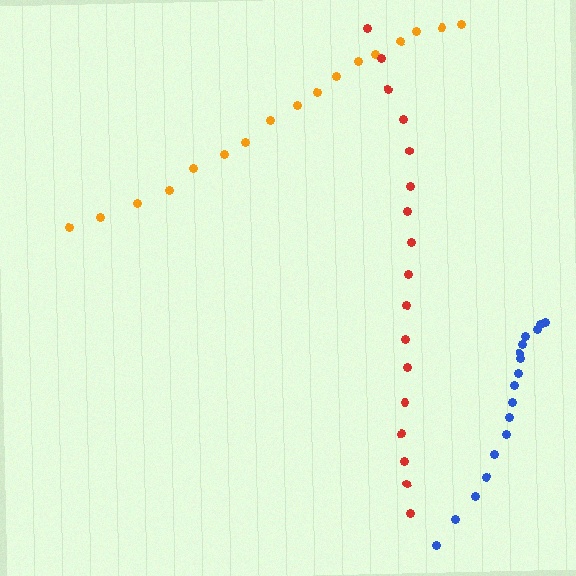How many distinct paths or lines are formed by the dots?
There are 3 distinct paths.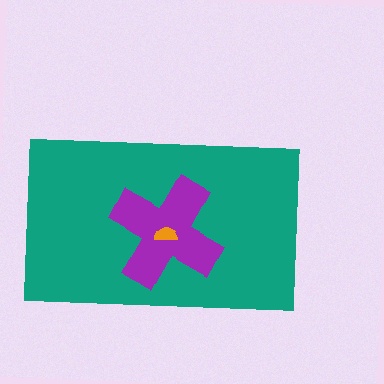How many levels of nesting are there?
3.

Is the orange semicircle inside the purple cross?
Yes.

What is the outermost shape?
The teal rectangle.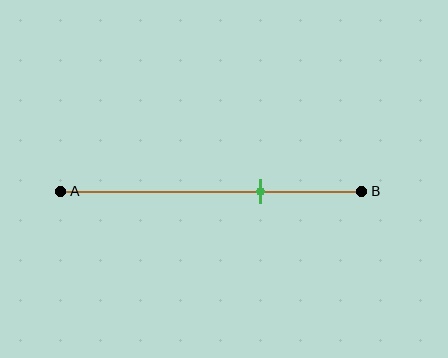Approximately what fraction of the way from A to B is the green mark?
The green mark is approximately 65% of the way from A to B.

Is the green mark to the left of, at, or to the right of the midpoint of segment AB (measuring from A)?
The green mark is to the right of the midpoint of segment AB.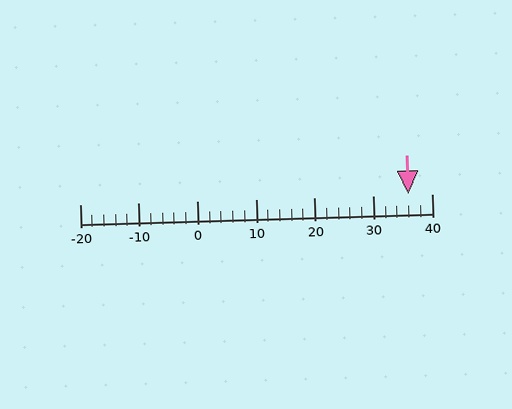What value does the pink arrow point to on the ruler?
The pink arrow points to approximately 36.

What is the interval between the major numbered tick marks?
The major tick marks are spaced 10 units apart.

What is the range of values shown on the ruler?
The ruler shows values from -20 to 40.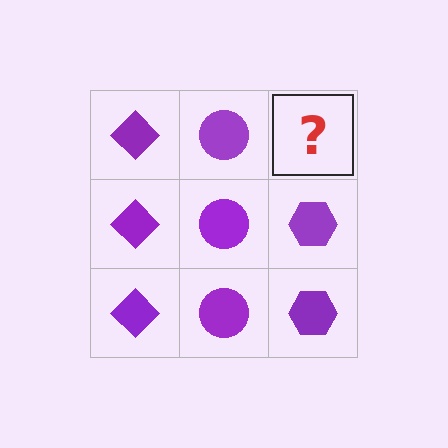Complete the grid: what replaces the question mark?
The question mark should be replaced with a purple hexagon.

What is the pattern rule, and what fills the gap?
The rule is that each column has a consistent shape. The gap should be filled with a purple hexagon.